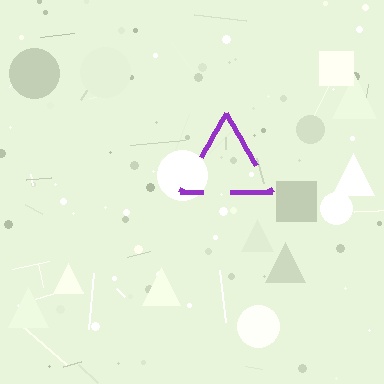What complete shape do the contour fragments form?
The contour fragments form a triangle.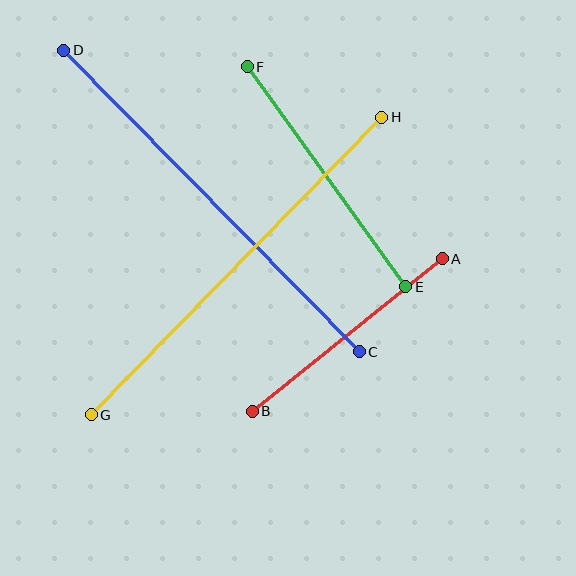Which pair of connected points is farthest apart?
Points C and D are farthest apart.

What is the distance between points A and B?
The distance is approximately 244 pixels.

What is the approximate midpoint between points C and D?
The midpoint is at approximately (211, 201) pixels.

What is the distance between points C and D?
The distance is approximately 422 pixels.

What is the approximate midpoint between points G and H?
The midpoint is at approximately (236, 266) pixels.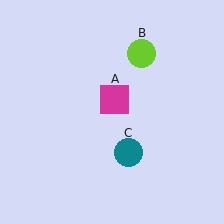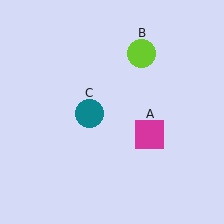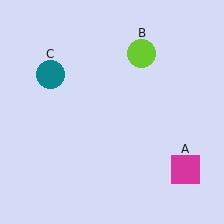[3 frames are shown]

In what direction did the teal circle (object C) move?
The teal circle (object C) moved up and to the left.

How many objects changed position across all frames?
2 objects changed position: magenta square (object A), teal circle (object C).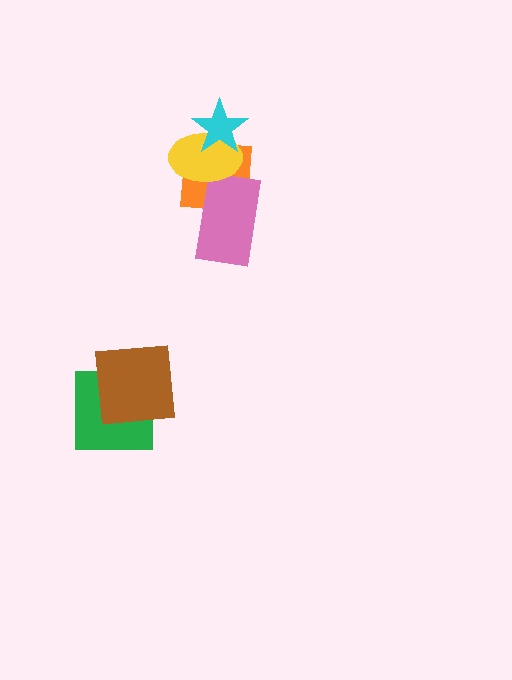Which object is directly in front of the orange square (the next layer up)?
The pink rectangle is directly in front of the orange square.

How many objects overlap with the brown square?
1 object overlaps with the brown square.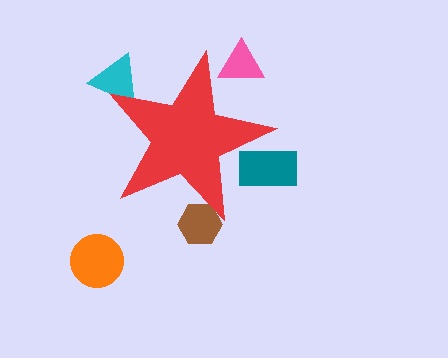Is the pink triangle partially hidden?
Yes, the pink triangle is partially hidden behind the red star.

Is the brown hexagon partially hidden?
Yes, the brown hexagon is partially hidden behind the red star.